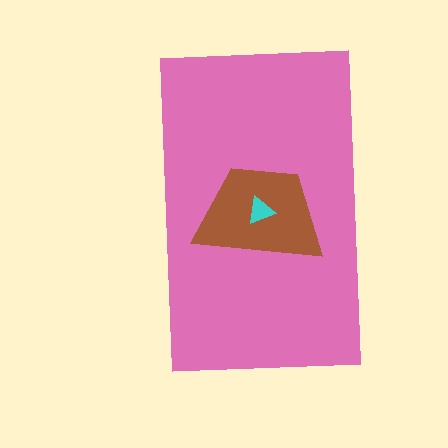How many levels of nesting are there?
3.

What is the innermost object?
The cyan triangle.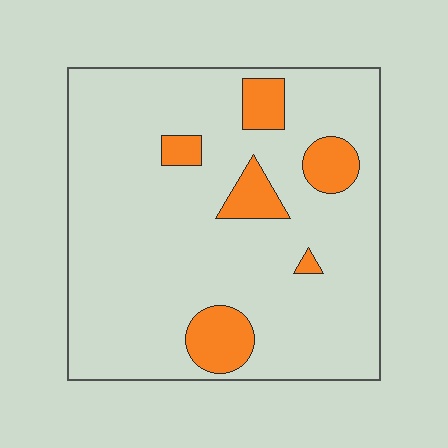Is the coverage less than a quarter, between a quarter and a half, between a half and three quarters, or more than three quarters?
Less than a quarter.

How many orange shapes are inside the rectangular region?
6.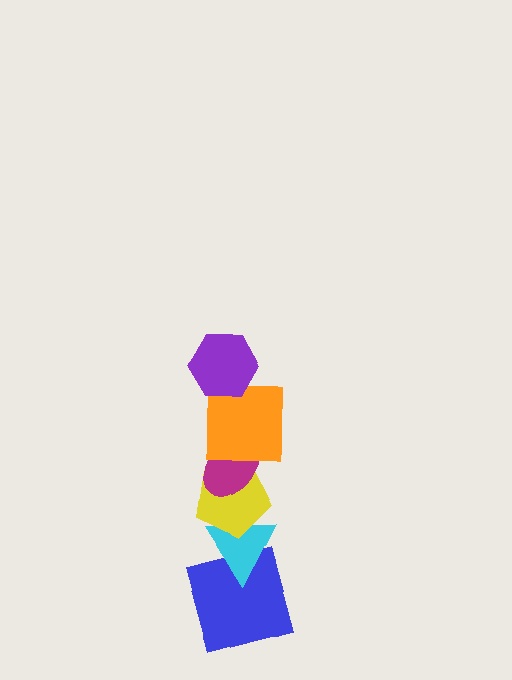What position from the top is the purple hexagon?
The purple hexagon is 1st from the top.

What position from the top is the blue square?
The blue square is 6th from the top.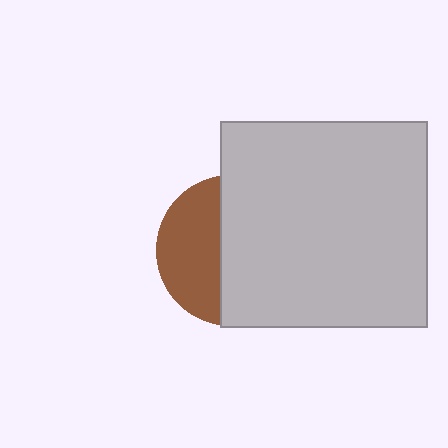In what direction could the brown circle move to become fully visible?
The brown circle could move left. That would shift it out from behind the light gray square entirely.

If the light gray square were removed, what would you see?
You would see the complete brown circle.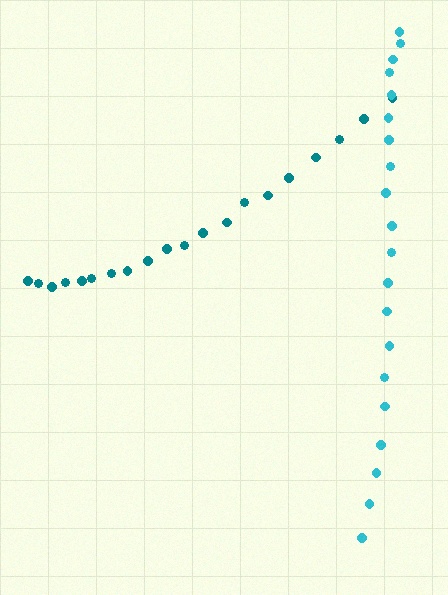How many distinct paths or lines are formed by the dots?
There are 2 distinct paths.